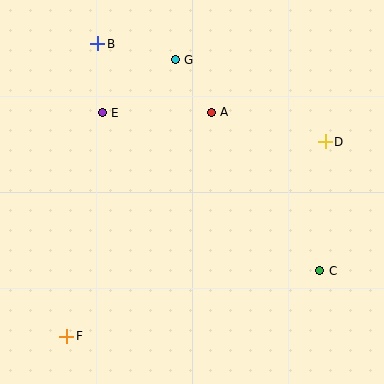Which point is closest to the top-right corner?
Point D is closest to the top-right corner.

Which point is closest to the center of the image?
Point A at (211, 112) is closest to the center.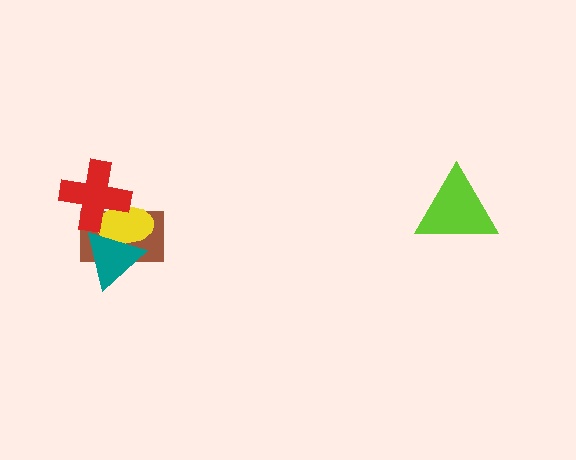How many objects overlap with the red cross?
2 objects overlap with the red cross.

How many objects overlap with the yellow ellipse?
3 objects overlap with the yellow ellipse.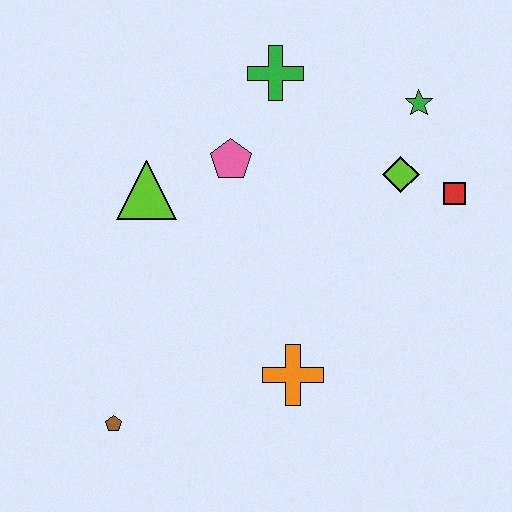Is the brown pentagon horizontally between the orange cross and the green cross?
No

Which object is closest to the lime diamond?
The red square is closest to the lime diamond.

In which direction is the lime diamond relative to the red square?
The lime diamond is to the left of the red square.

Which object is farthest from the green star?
The brown pentagon is farthest from the green star.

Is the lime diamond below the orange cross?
No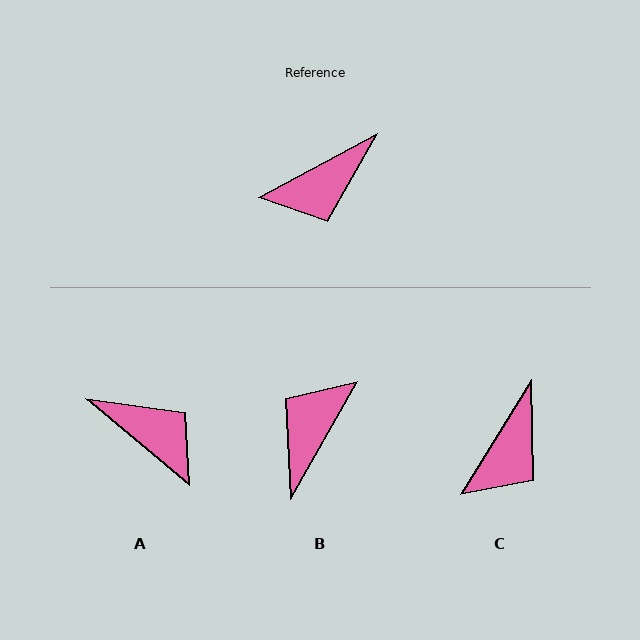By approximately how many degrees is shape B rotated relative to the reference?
Approximately 148 degrees clockwise.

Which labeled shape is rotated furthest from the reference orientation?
B, about 148 degrees away.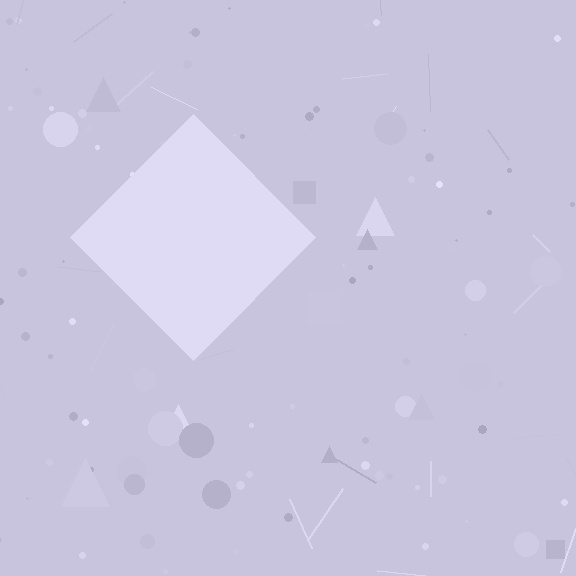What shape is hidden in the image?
A diamond is hidden in the image.